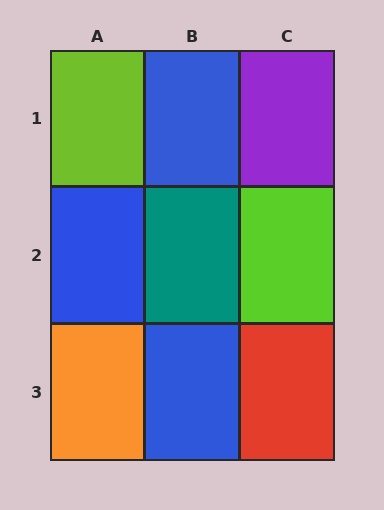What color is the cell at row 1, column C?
Purple.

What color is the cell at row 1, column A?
Lime.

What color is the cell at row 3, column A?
Orange.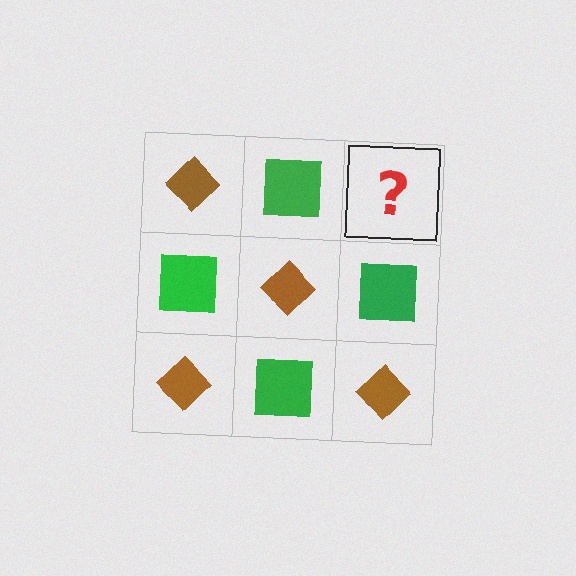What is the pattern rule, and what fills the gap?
The rule is that it alternates brown diamond and green square in a checkerboard pattern. The gap should be filled with a brown diamond.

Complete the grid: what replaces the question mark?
The question mark should be replaced with a brown diamond.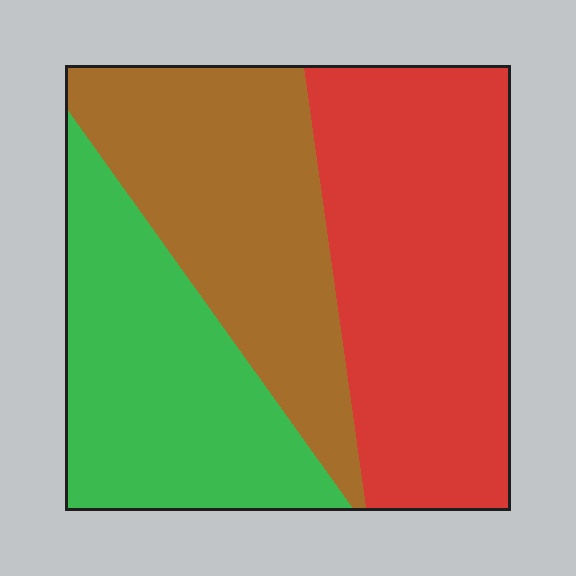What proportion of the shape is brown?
Brown takes up about one third (1/3) of the shape.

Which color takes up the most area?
Red, at roughly 40%.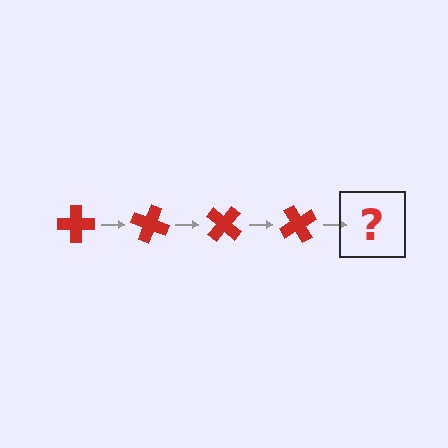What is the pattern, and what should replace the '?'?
The pattern is that the cross rotates 20 degrees each step. The '?' should be a red cross rotated 80 degrees.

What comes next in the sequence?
The next element should be a red cross rotated 80 degrees.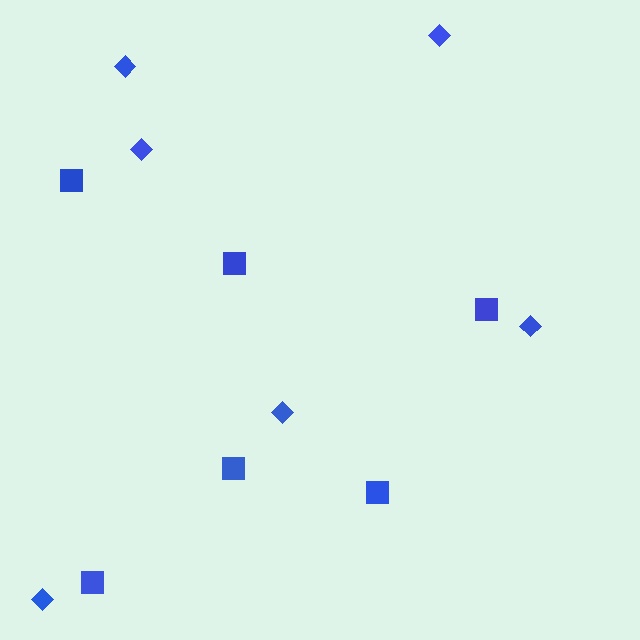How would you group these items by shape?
There are 2 groups: one group of diamonds (6) and one group of squares (6).